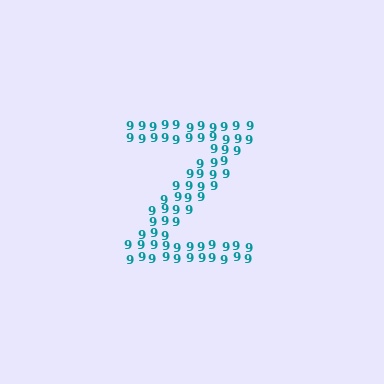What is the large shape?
The large shape is the letter Z.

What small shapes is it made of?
It is made of small digit 9's.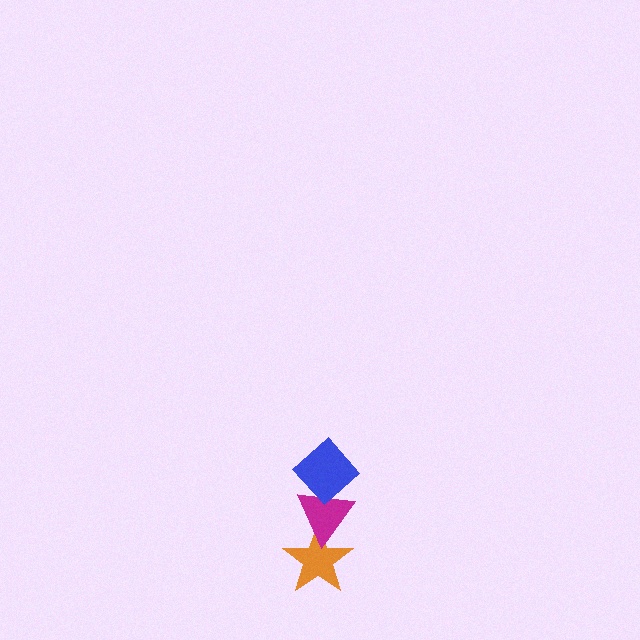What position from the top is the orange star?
The orange star is 3rd from the top.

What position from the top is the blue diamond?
The blue diamond is 1st from the top.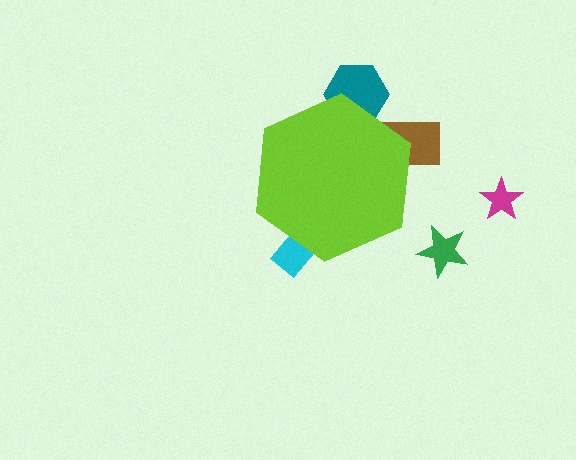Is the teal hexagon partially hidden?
Yes, the teal hexagon is partially hidden behind the lime hexagon.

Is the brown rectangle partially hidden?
Yes, the brown rectangle is partially hidden behind the lime hexagon.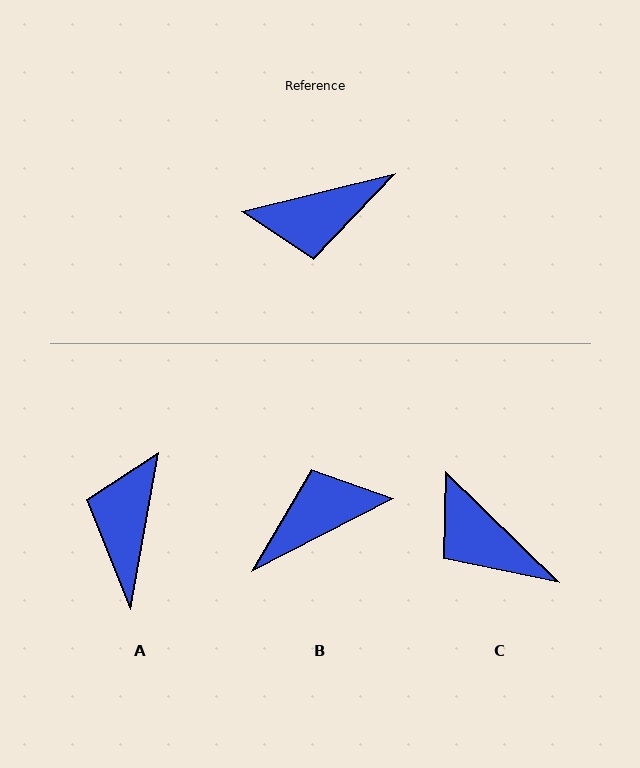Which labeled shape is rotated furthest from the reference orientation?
B, about 167 degrees away.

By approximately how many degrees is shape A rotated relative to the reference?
Approximately 114 degrees clockwise.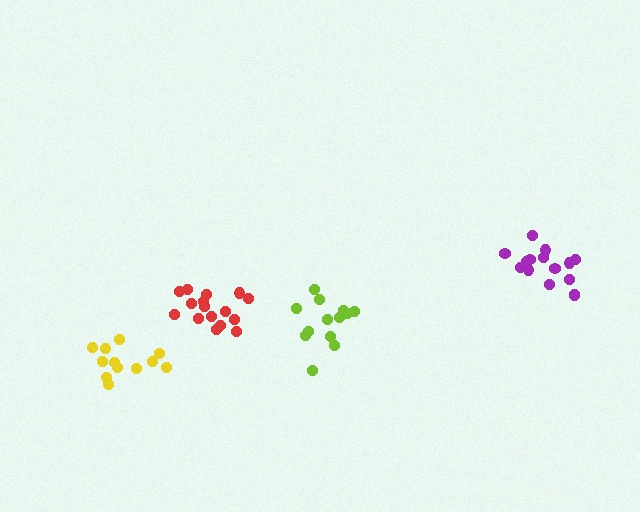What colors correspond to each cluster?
The clusters are colored: purple, red, yellow, lime.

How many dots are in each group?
Group 1: 15 dots, Group 2: 16 dots, Group 3: 12 dots, Group 4: 13 dots (56 total).